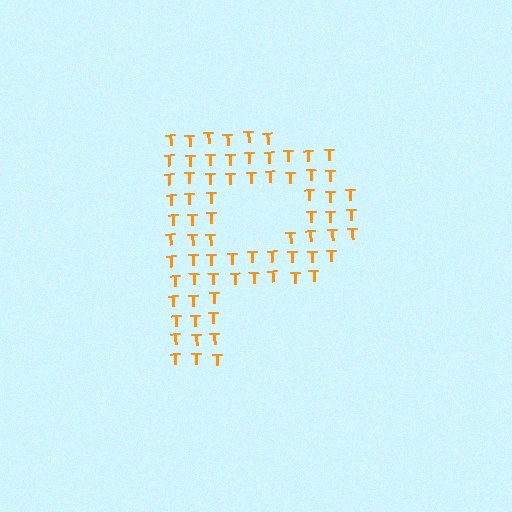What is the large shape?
The large shape is the letter P.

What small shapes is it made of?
It is made of small letter T's.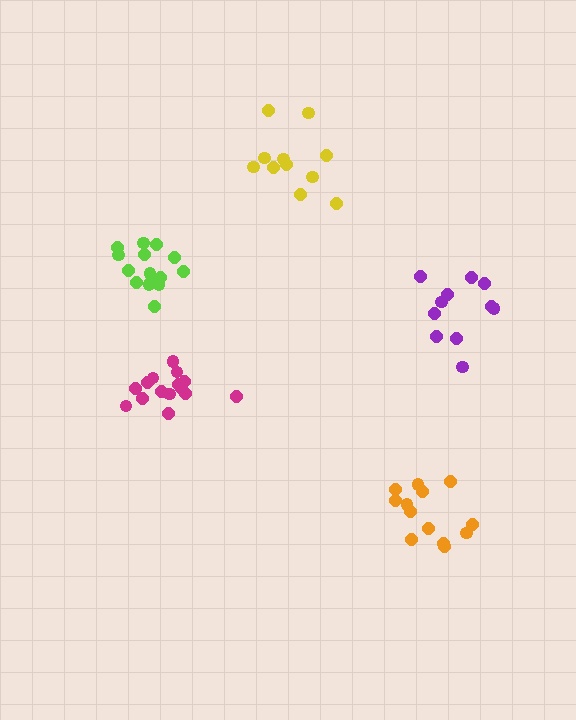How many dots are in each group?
Group 1: 15 dots, Group 2: 11 dots, Group 3: 13 dots, Group 4: 15 dots, Group 5: 11 dots (65 total).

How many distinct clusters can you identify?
There are 5 distinct clusters.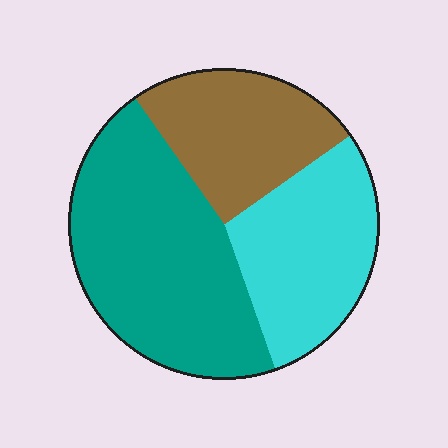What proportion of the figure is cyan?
Cyan covers 29% of the figure.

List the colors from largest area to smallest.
From largest to smallest: teal, cyan, brown.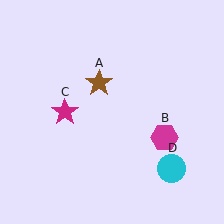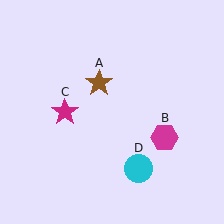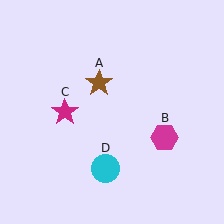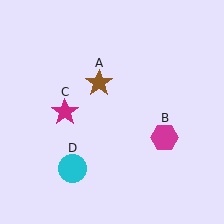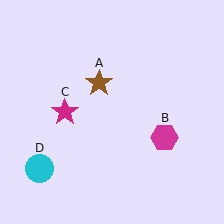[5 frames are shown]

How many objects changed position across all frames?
1 object changed position: cyan circle (object D).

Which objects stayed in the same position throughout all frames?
Brown star (object A) and magenta hexagon (object B) and magenta star (object C) remained stationary.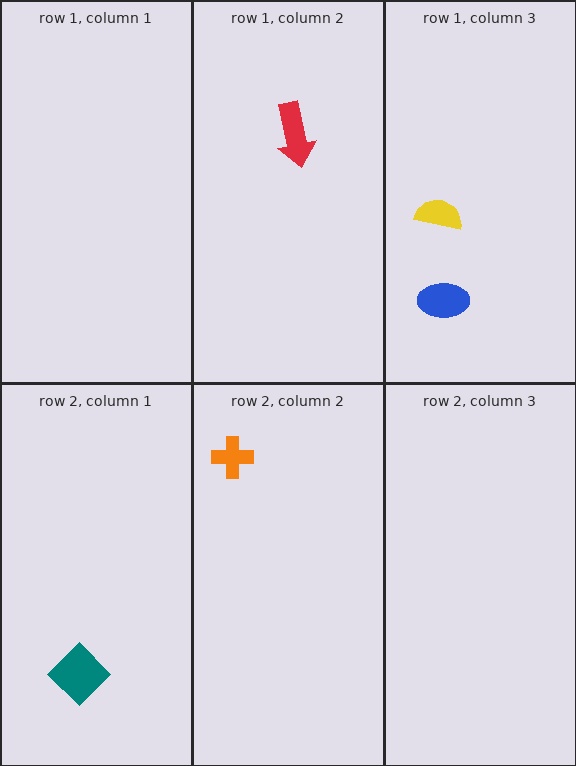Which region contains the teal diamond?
The row 2, column 1 region.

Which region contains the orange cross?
The row 2, column 2 region.